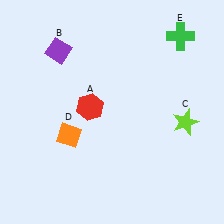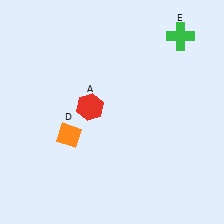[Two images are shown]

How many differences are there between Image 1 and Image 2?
There are 2 differences between the two images.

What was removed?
The lime star (C), the purple diamond (B) were removed in Image 2.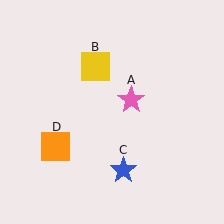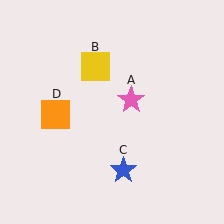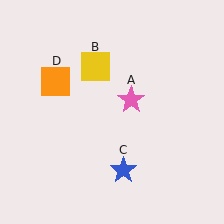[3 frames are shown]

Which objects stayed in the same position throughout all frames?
Pink star (object A) and yellow square (object B) and blue star (object C) remained stationary.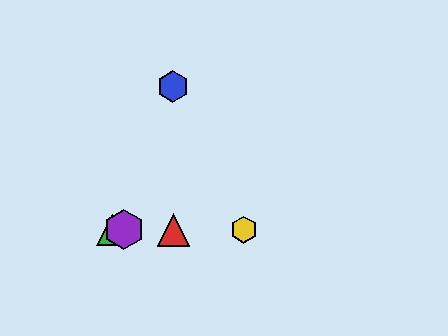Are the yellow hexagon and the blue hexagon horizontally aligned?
No, the yellow hexagon is at y≈230 and the blue hexagon is at y≈86.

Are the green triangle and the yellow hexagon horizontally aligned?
Yes, both are at y≈230.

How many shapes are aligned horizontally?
4 shapes (the red triangle, the green triangle, the yellow hexagon, the purple hexagon) are aligned horizontally.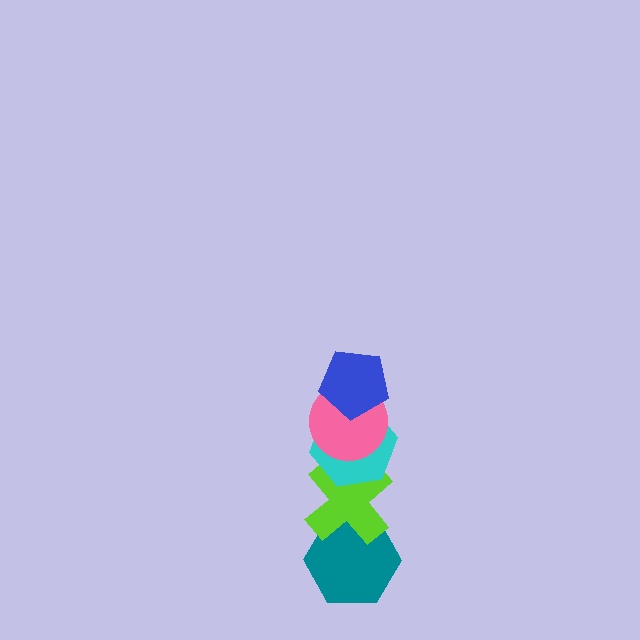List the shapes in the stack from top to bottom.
From top to bottom: the blue pentagon, the pink circle, the cyan hexagon, the lime cross, the teal hexagon.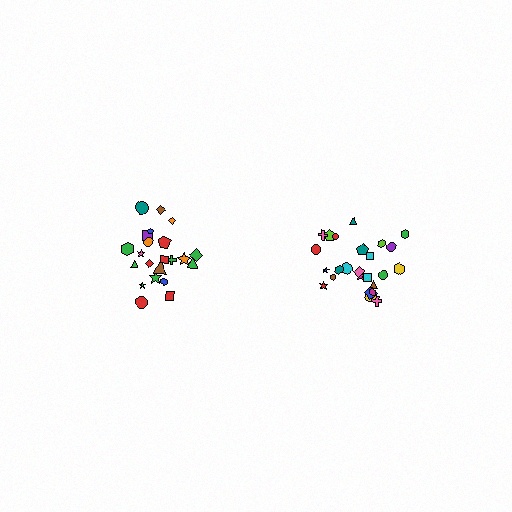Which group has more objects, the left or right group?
The right group.